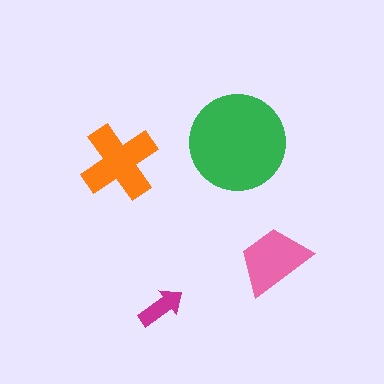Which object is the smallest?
The magenta arrow.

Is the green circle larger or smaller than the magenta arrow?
Larger.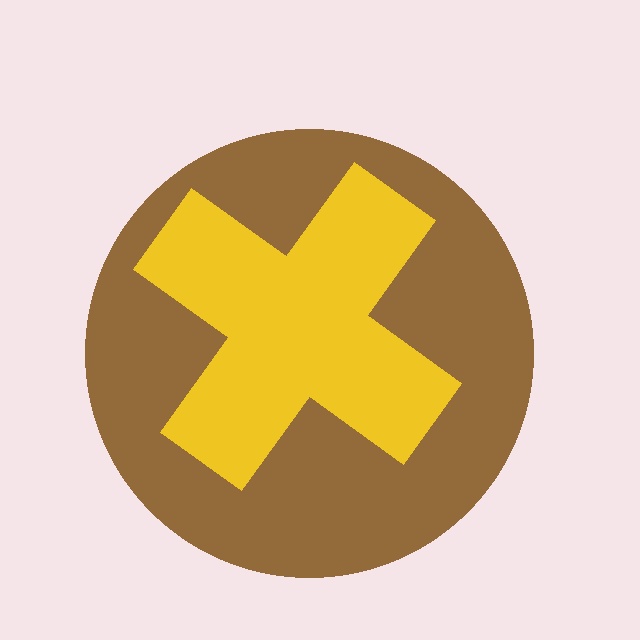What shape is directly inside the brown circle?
The yellow cross.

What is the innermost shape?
The yellow cross.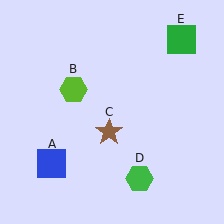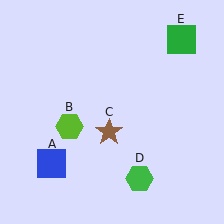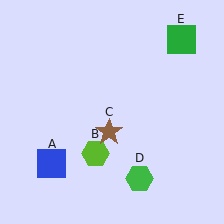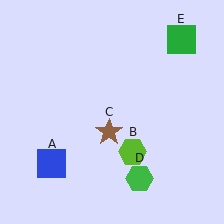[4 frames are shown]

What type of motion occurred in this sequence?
The lime hexagon (object B) rotated counterclockwise around the center of the scene.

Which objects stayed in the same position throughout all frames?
Blue square (object A) and brown star (object C) and green hexagon (object D) and green square (object E) remained stationary.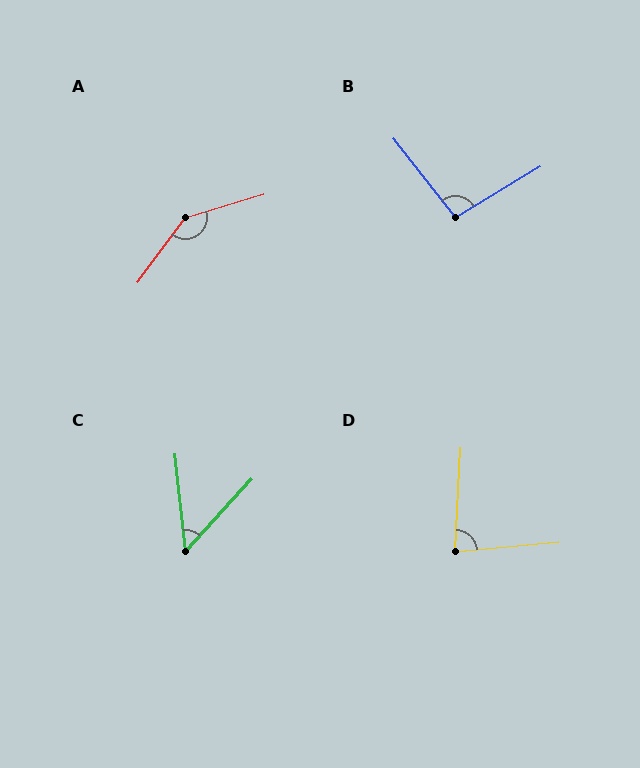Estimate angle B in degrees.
Approximately 97 degrees.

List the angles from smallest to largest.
C (49°), D (82°), B (97°), A (143°).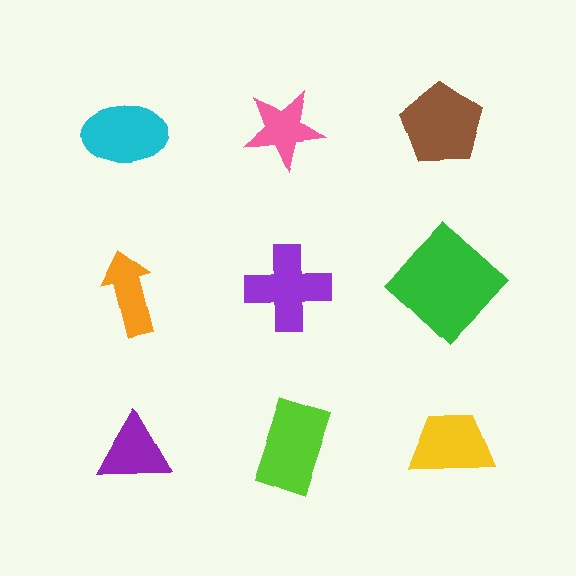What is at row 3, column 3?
A yellow trapezoid.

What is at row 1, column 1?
A cyan ellipse.